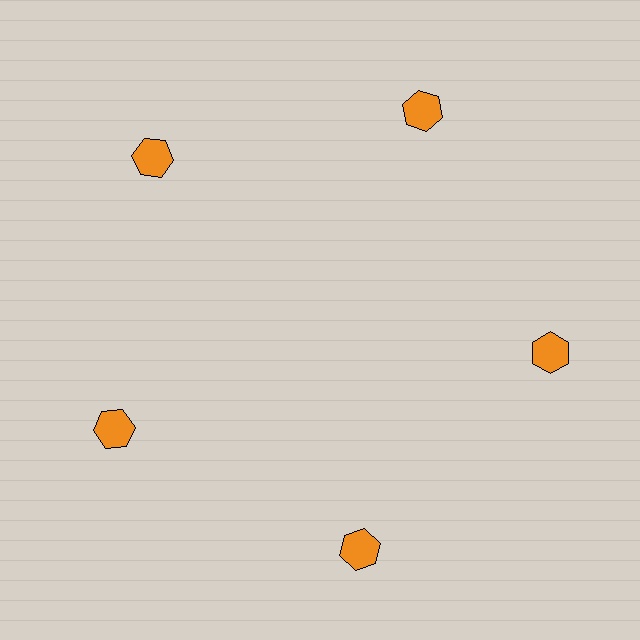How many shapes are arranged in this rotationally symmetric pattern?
There are 5 shapes, arranged in 5 groups of 1.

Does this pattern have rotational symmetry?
Yes, this pattern has 5-fold rotational symmetry. It looks the same after rotating 72 degrees around the center.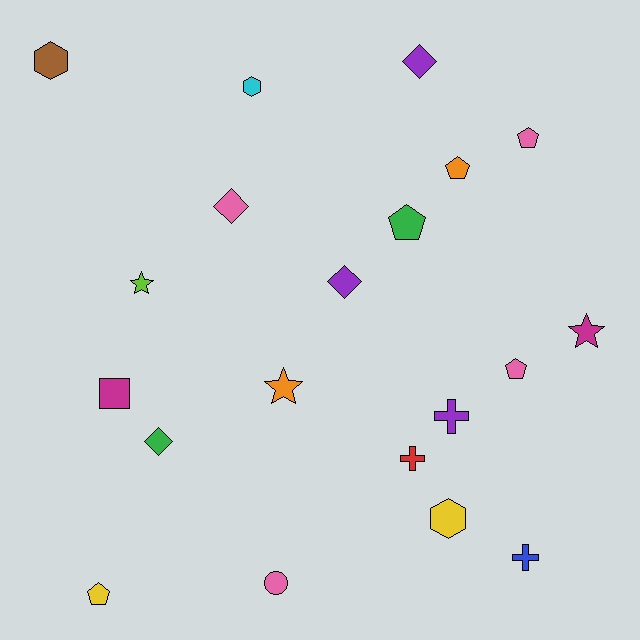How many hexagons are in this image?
There are 3 hexagons.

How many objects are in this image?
There are 20 objects.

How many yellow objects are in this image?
There are 2 yellow objects.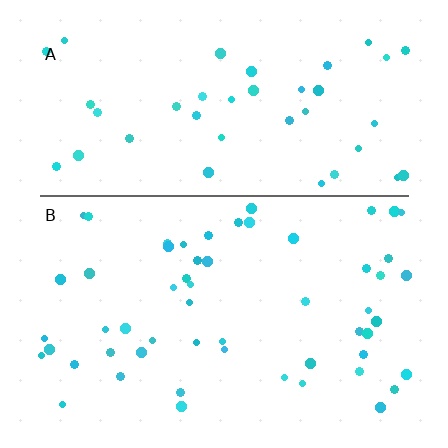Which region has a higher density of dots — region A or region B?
B (the bottom).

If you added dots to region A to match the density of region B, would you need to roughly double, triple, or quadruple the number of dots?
Approximately double.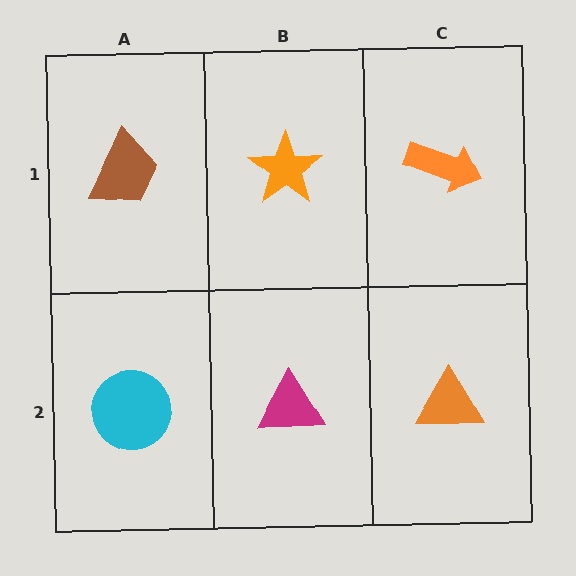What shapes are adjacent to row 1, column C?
An orange triangle (row 2, column C), an orange star (row 1, column B).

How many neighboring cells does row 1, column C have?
2.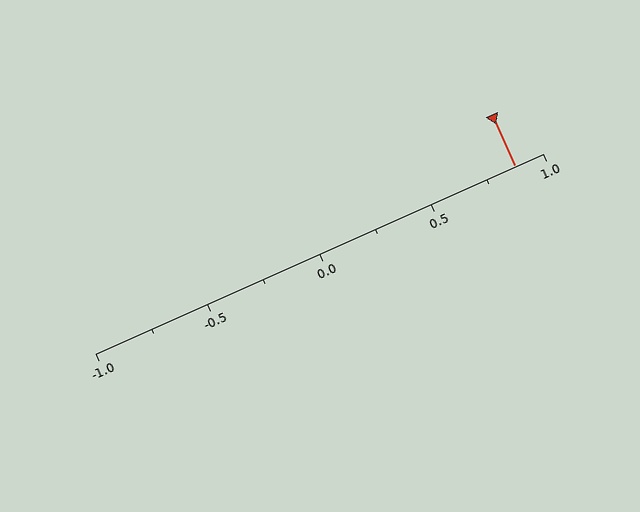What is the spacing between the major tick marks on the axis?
The major ticks are spaced 0.5 apart.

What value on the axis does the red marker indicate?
The marker indicates approximately 0.88.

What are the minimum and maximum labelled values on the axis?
The axis runs from -1.0 to 1.0.